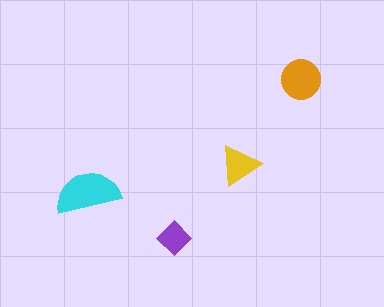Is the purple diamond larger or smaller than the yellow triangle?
Smaller.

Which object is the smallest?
The purple diamond.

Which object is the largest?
The cyan semicircle.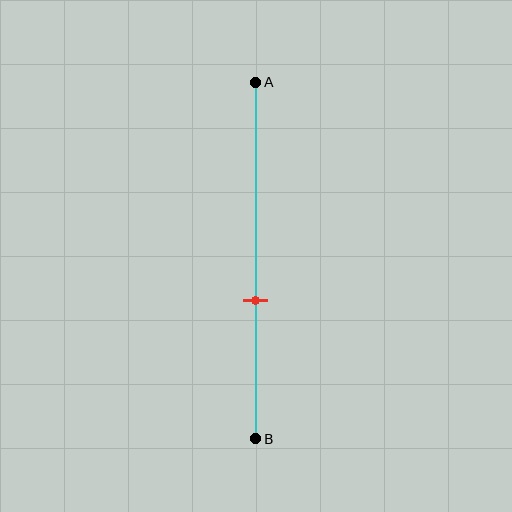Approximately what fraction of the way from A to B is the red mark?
The red mark is approximately 60% of the way from A to B.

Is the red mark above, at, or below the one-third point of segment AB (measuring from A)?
The red mark is below the one-third point of segment AB.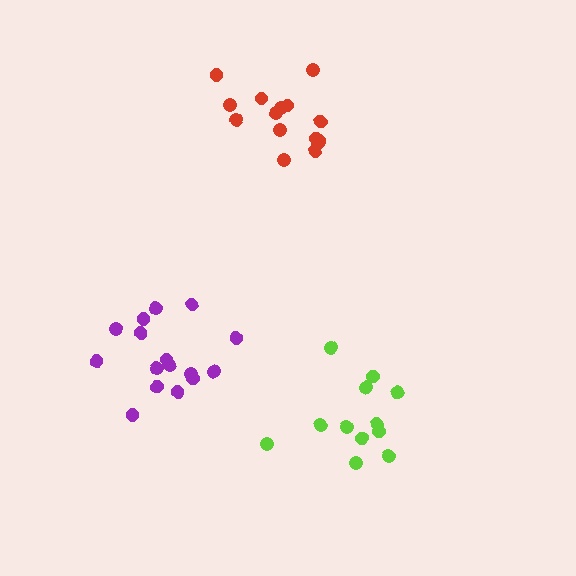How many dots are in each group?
Group 1: 16 dots, Group 2: 12 dots, Group 3: 15 dots (43 total).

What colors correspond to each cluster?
The clusters are colored: purple, lime, red.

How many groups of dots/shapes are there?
There are 3 groups.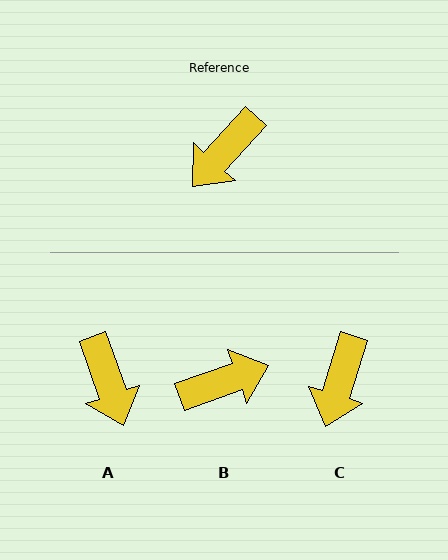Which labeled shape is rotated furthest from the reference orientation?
B, about 152 degrees away.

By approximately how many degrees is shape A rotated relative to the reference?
Approximately 61 degrees counter-clockwise.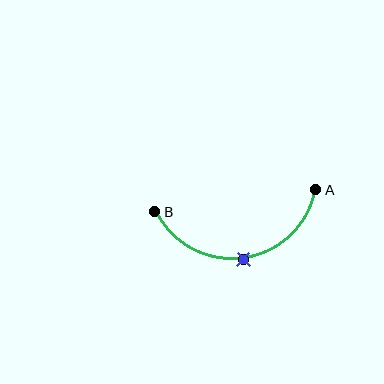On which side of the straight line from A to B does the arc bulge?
The arc bulges below the straight line connecting A and B.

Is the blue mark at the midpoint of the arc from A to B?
Yes. The blue mark lies on the arc at equal arc-length from both A and B — it is the arc midpoint.